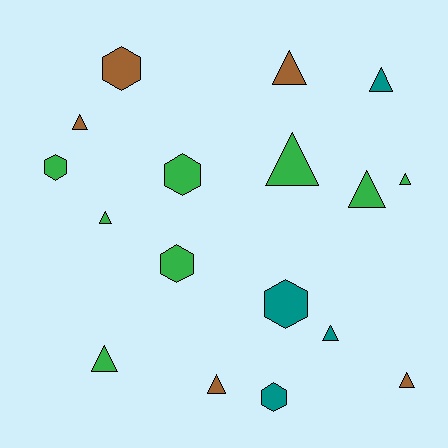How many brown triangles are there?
There are 4 brown triangles.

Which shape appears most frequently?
Triangle, with 11 objects.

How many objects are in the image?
There are 17 objects.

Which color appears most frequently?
Green, with 8 objects.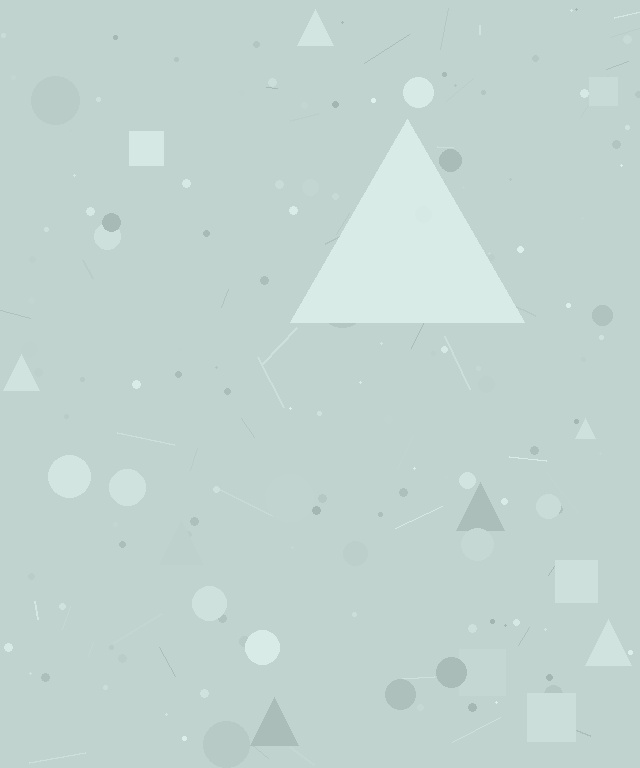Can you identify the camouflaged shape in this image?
The camouflaged shape is a triangle.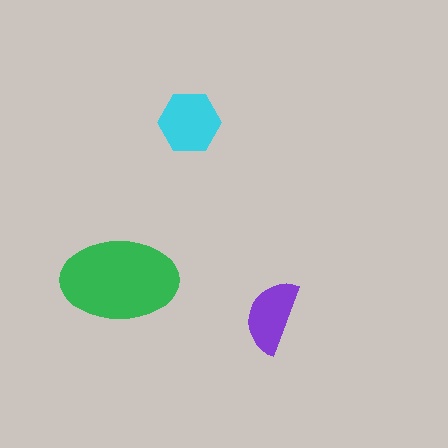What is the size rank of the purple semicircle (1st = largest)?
3rd.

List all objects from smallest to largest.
The purple semicircle, the cyan hexagon, the green ellipse.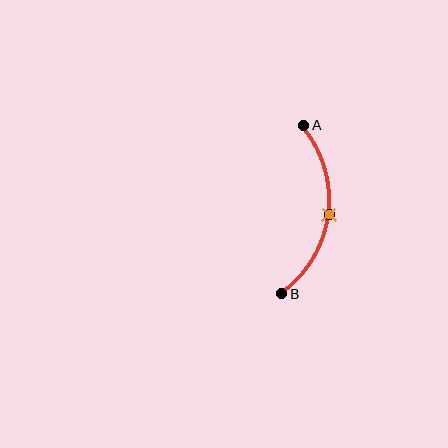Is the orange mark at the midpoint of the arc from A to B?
Yes. The orange mark lies on the arc at equal arc-length from both A and B — it is the arc midpoint.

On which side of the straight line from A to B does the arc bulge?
The arc bulges to the right of the straight line connecting A and B.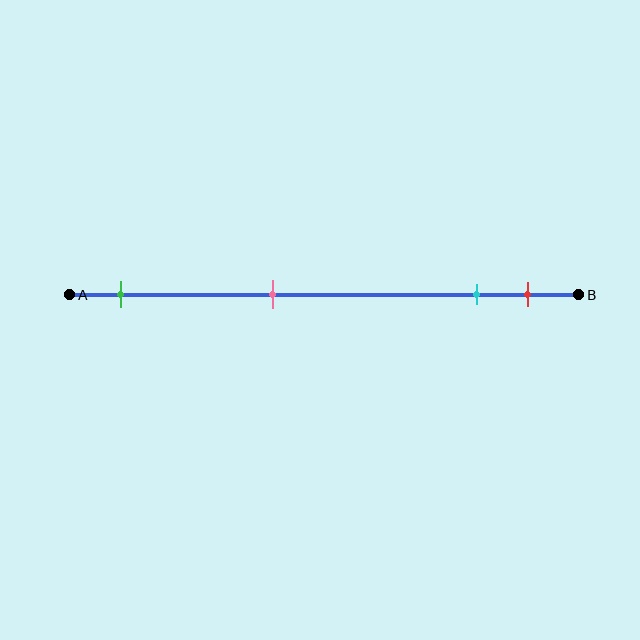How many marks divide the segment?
There are 4 marks dividing the segment.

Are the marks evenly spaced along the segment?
No, the marks are not evenly spaced.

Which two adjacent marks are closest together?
The cyan and red marks are the closest adjacent pair.